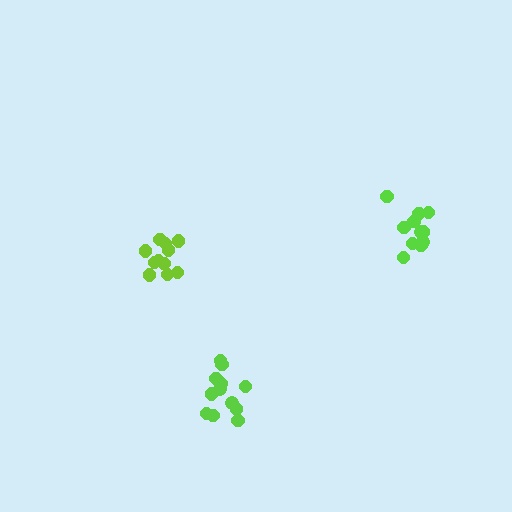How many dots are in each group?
Group 1: 11 dots, Group 2: 11 dots, Group 3: 12 dots (34 total).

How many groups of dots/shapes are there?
There are 3 groups.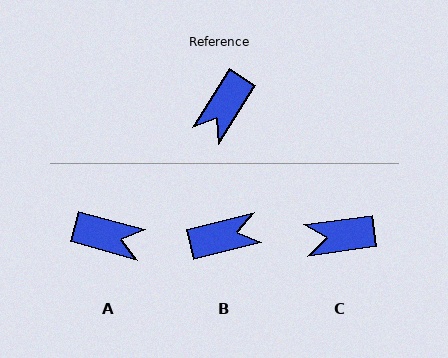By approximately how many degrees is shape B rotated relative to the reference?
Approximately 136 degrees counter-clockwise.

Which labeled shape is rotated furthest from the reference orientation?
B, about 136 degrees away.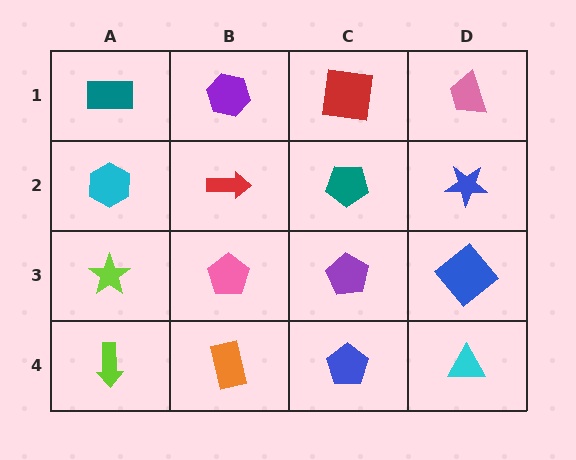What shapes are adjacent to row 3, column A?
A cyan hexagon (row 2, column A), a lime arrow (row 4, column A), a pink pentagon (row 3, column B).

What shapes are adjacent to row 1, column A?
A cyan hexagon (row 2, column A), a purple hexagon (row 1, column B).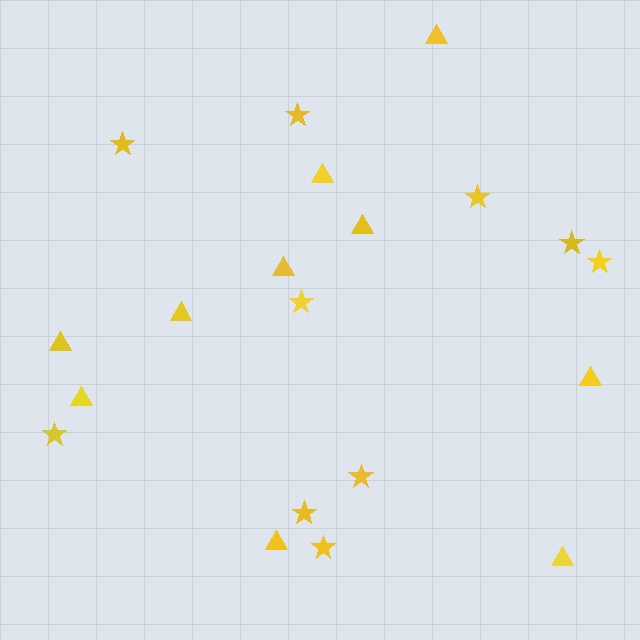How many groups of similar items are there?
There are 2 groups: one group of triangles (10) and one group of stars (10).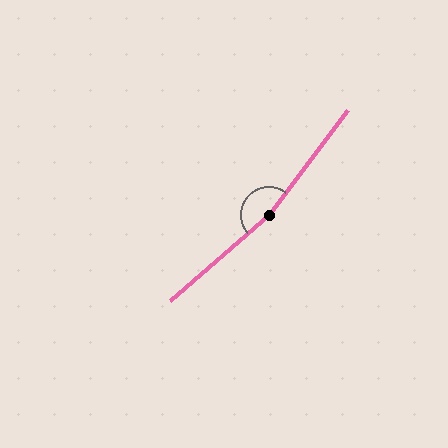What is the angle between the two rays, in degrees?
Approximately 169 degrees.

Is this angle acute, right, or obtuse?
It is obtuse.